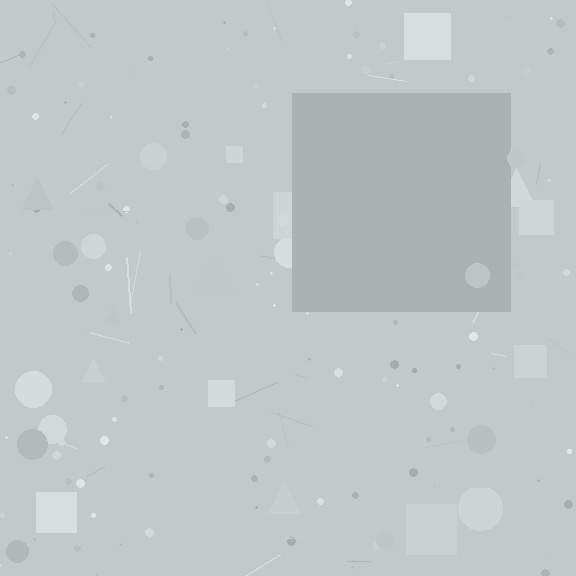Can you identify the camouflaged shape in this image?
The camouflaged shape is a square.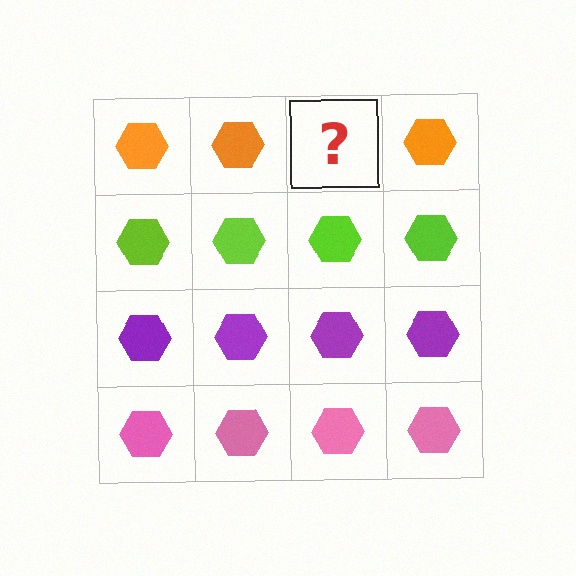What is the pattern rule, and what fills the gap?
The rule is that each row has a consistent color. The gap should be filled with an orange hexagon.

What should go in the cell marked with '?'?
The missing cell should contain an orange hexagon.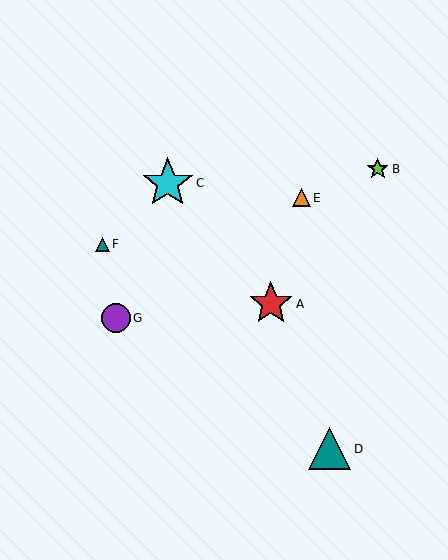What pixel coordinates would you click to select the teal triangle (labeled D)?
Click at (330, 449) to select the teal triangle D.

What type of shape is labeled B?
Shape B is a lime star.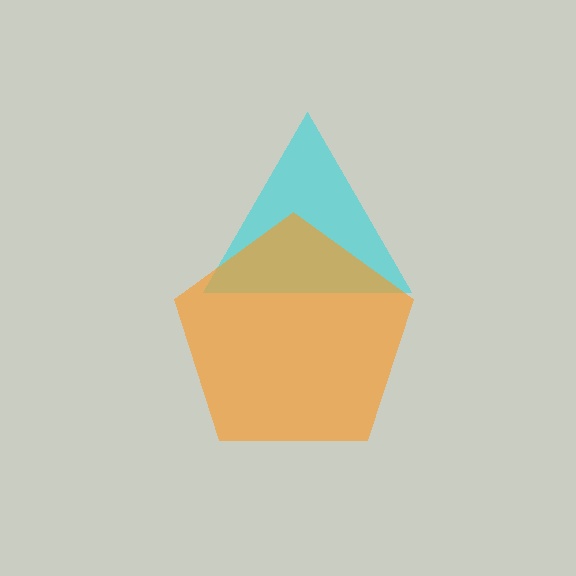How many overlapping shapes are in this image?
There are 2 overlapping shapes in the image.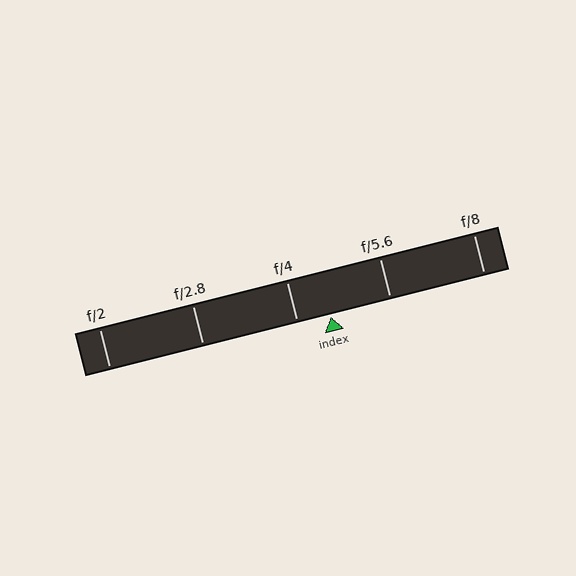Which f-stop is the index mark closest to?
The index mark is closest to f/4.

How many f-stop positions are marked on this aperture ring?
There are 5 f-stop positions marked.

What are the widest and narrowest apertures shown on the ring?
The widest aperture shown is f/2 and the narrowest is f/8.